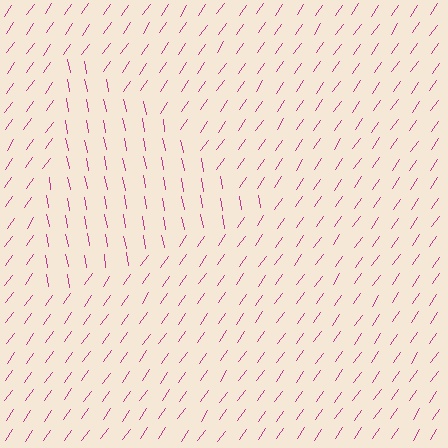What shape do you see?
I see a triangle.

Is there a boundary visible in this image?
Yes, there is a texture boundary formed by a change in line orientation.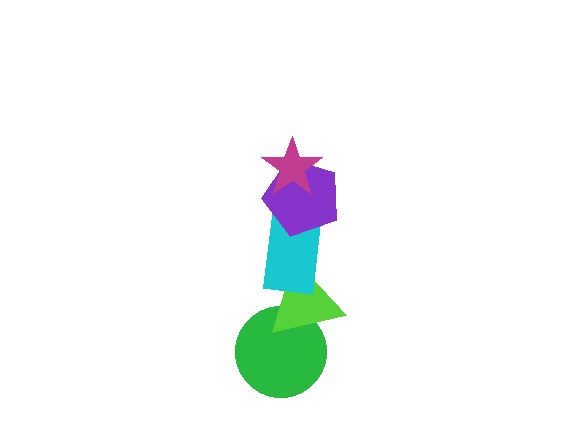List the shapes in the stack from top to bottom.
From top to bottom: the magenta star, the purple pentagon, the cyan rectangle, the lime triangle, the green circle.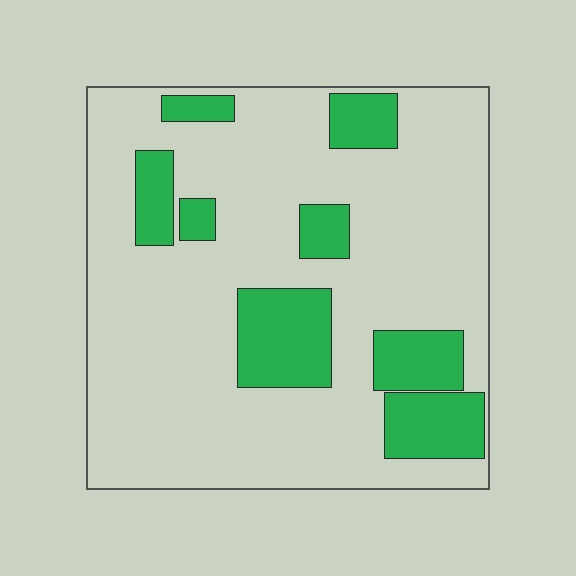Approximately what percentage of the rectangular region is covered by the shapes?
Approximately 20%.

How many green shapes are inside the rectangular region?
8.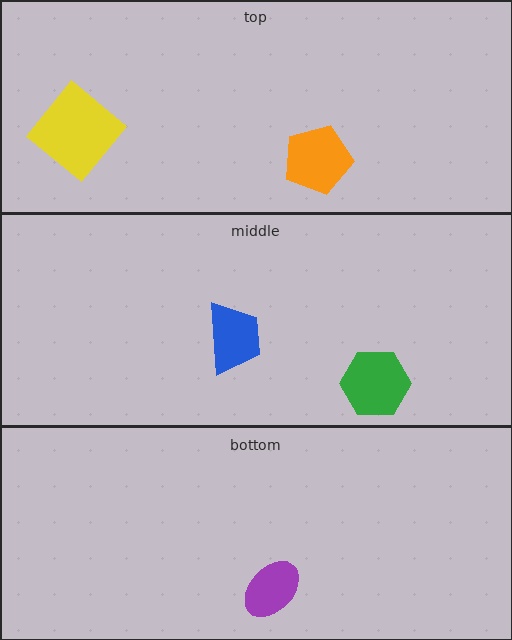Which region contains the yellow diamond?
The top region.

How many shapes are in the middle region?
2.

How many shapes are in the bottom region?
1.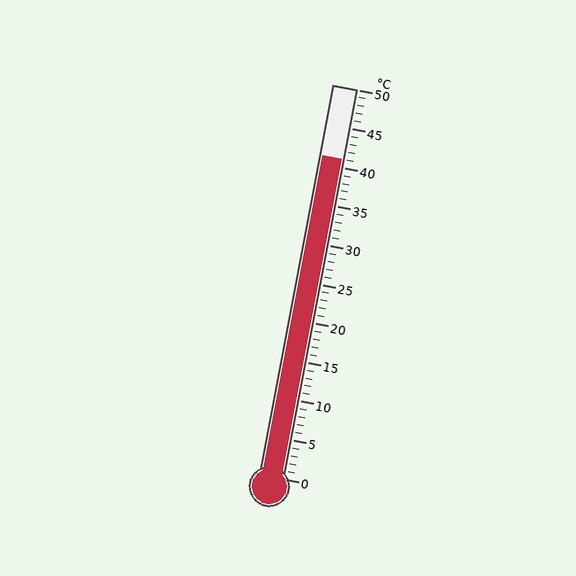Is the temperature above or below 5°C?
The temperature is above 5°C.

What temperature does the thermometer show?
The thermometer shows approximately 41°C.